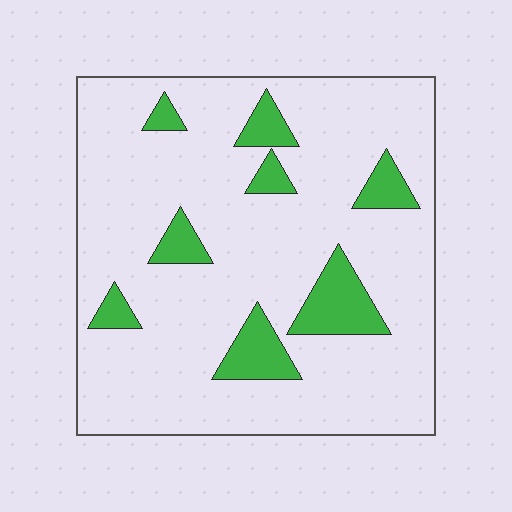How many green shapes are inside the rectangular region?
8.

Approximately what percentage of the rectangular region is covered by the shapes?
Approximately 15%.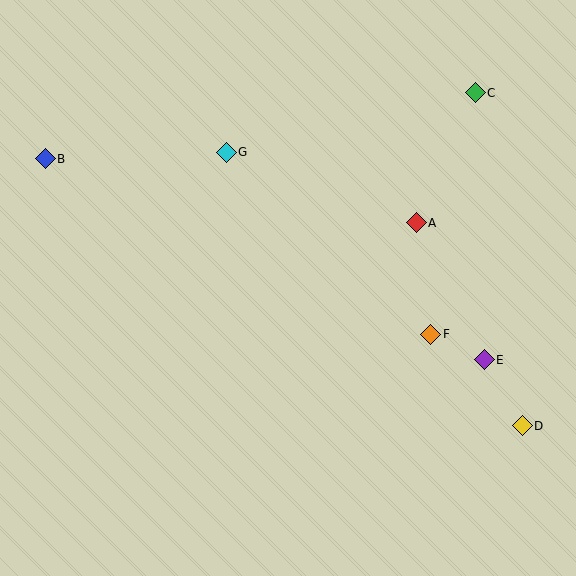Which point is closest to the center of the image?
Point A at (416, 223) is closest to the center.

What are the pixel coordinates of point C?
Point C is at (475, 93).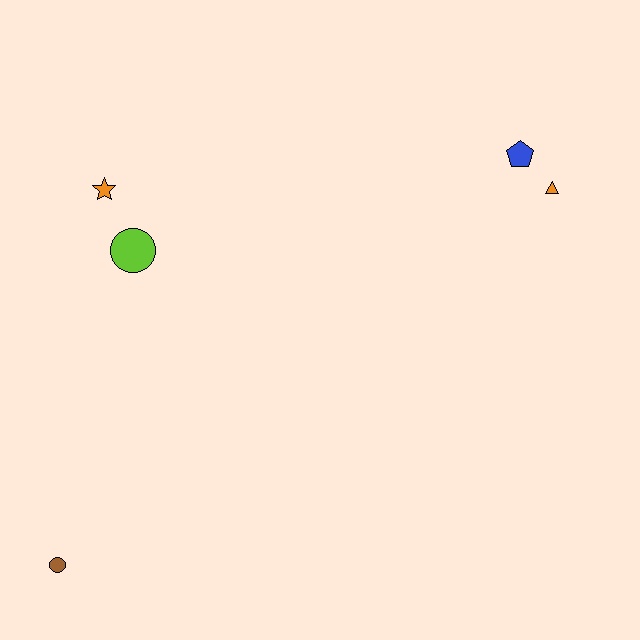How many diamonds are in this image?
There are no diamonds.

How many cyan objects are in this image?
There are no cyan objects.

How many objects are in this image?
There are 5 objects.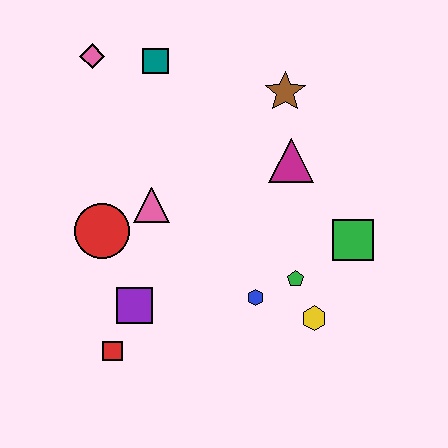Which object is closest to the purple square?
The red square is closest to the purple square.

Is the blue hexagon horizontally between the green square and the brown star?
No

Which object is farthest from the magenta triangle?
The red square is farthest from the magenta triangle.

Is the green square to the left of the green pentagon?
No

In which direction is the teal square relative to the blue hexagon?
The teal square is above the blue hexagon.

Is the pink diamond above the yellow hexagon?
Yes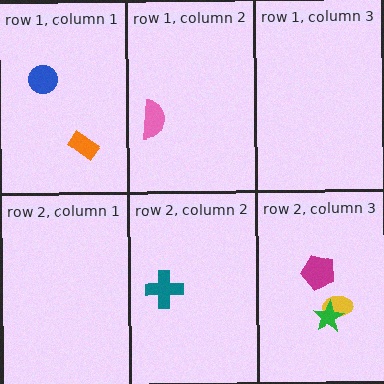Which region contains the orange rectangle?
The row 1, column 1 region.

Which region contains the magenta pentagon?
The row 2, column 3 region.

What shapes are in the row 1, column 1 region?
The blue circle, the orange rectangle.